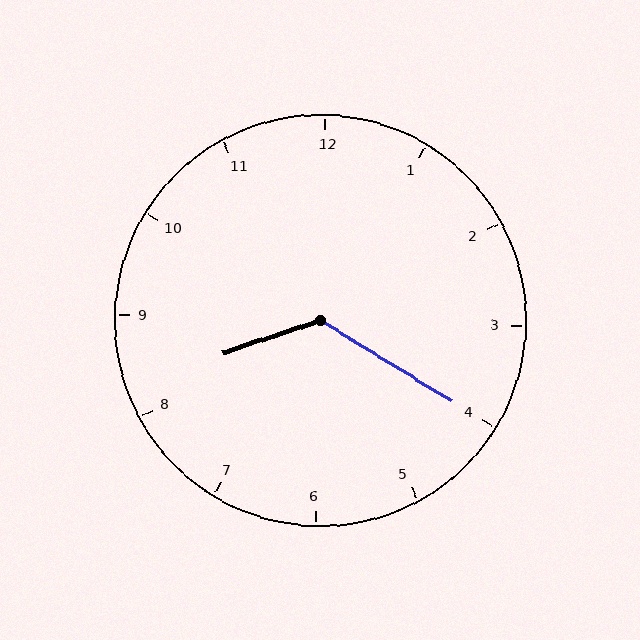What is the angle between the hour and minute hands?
Approximately 130 degrees.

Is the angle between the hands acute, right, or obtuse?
It is obtuse.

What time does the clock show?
8:20.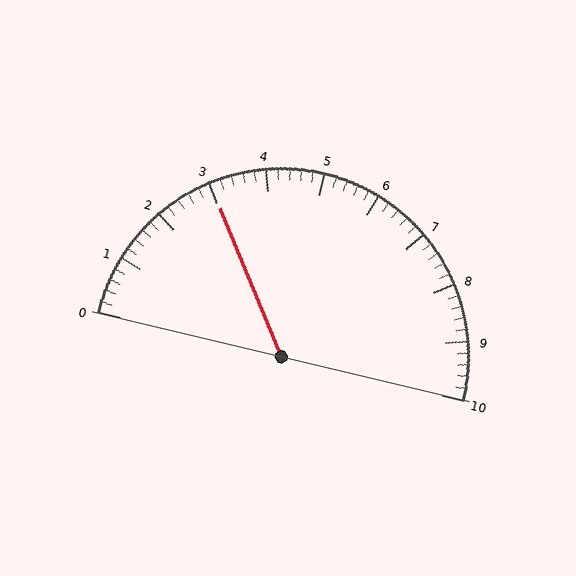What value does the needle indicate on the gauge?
The needle indicates approximately 3.0.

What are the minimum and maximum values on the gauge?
The gauge ranges from 0 to 10.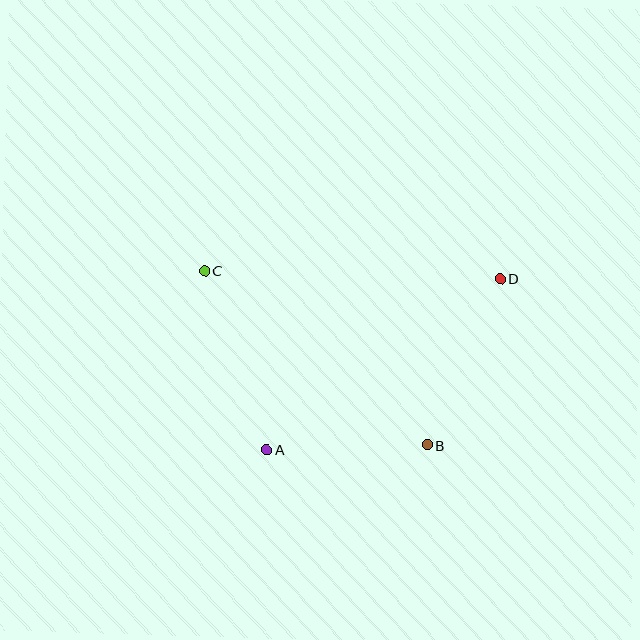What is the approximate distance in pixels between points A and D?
The distance between A and D is approximately 290 pixels.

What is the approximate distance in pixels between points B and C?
The distance between B and C is approximately 283 pixels.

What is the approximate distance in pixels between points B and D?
The distance between B and D is approximately 182 pixels.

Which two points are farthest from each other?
Points C and D are farthest from each other.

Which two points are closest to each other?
Points A and B are closest to each other.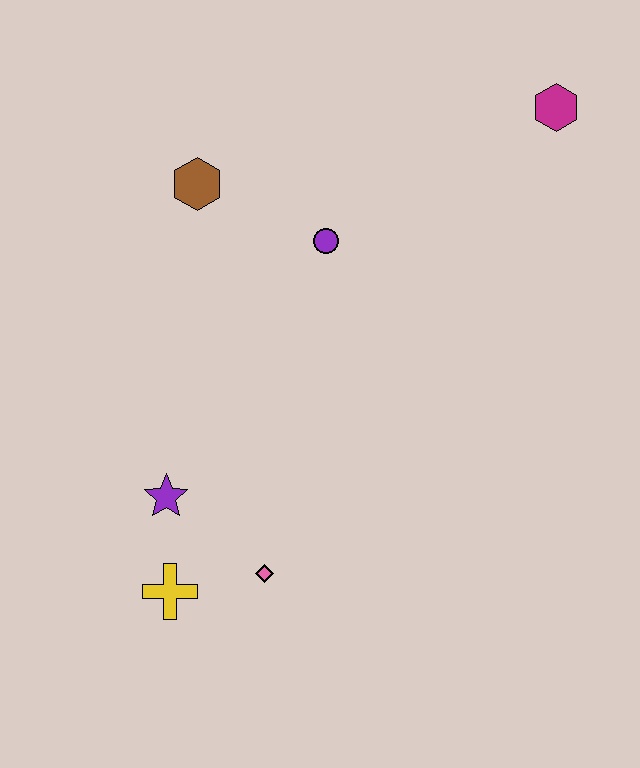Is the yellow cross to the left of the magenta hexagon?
Yes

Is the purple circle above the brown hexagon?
No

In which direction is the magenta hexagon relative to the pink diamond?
The magenta hexagon is above the pink diamond.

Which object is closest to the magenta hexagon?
The purple circle is closest to the magenta hexagon.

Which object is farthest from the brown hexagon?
The yellow cross is farthest from the brown hexagon.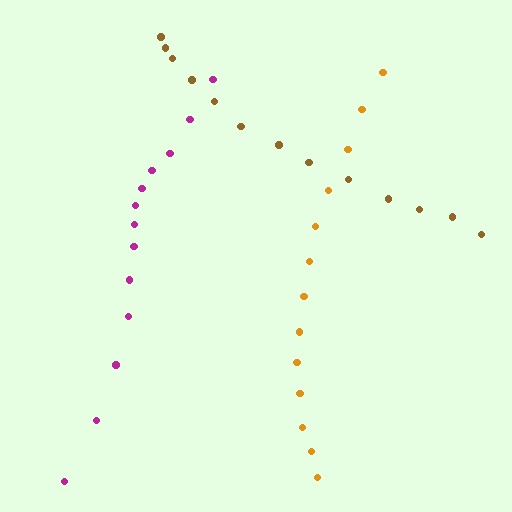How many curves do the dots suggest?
There are 3 distinct paths.